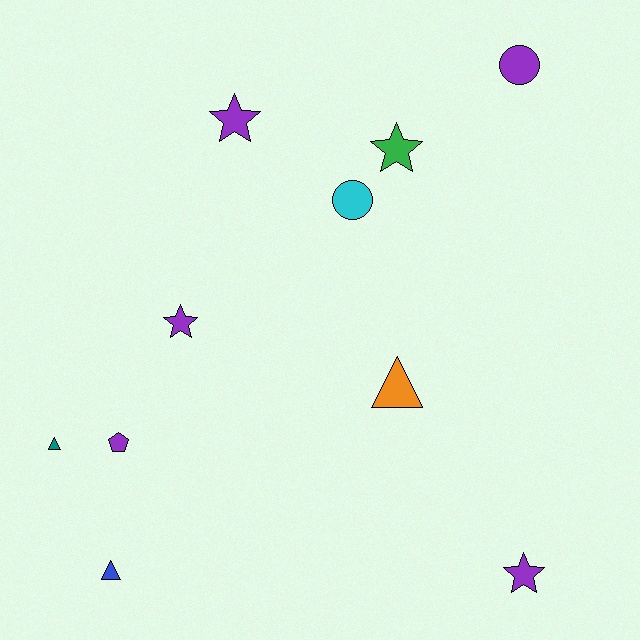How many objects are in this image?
There are 10 objects.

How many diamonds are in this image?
There are no diamonds.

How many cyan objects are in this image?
There is 1 cyan object.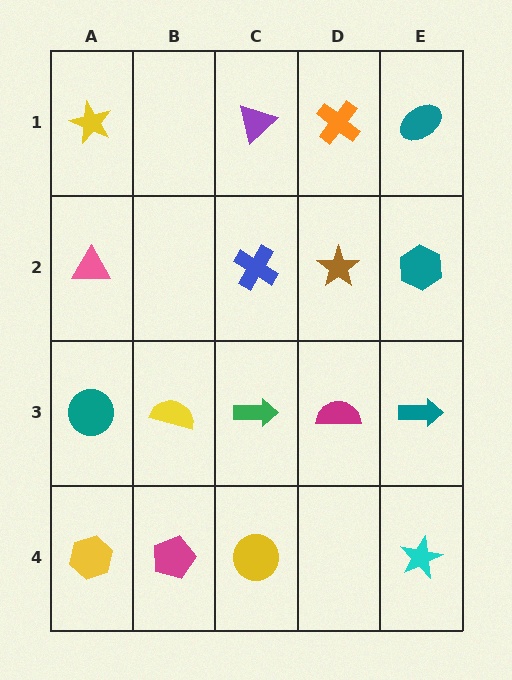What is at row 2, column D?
A brown star.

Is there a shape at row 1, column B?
No, that cell is empty.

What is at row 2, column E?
A teal hexagon.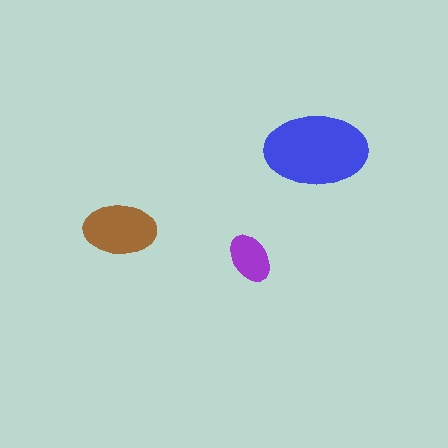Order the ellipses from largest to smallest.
the blue one, the brown one, the purple one.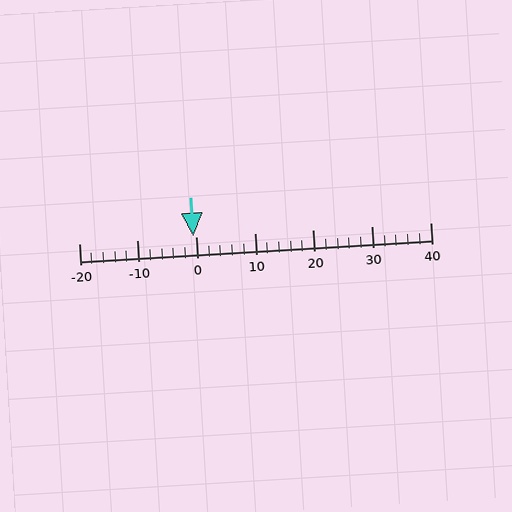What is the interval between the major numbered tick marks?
The major tick marks are spaced 10 units apart.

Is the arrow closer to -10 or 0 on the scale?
The arrow is closer to 0.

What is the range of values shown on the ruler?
The ruler shows values from -20 to 40.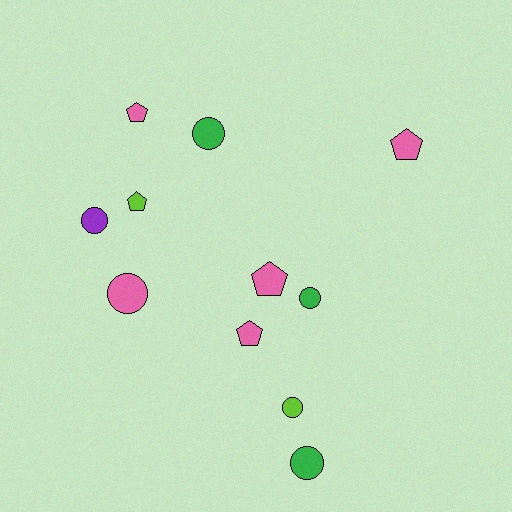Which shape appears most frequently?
Circle, with 6 objects.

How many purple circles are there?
There is 1 purple circle.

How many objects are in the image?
There are 11 objects.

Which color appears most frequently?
Pink, with 5 objects.